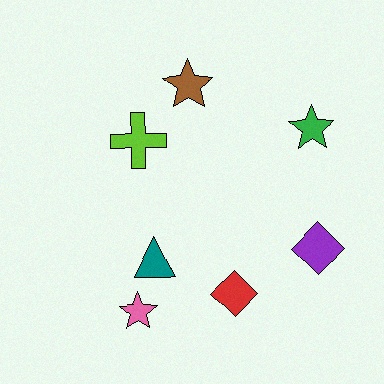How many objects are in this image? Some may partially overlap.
There are 7 objects.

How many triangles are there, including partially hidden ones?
There is 1 triangle.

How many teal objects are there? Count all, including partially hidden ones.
There is 1 teal object.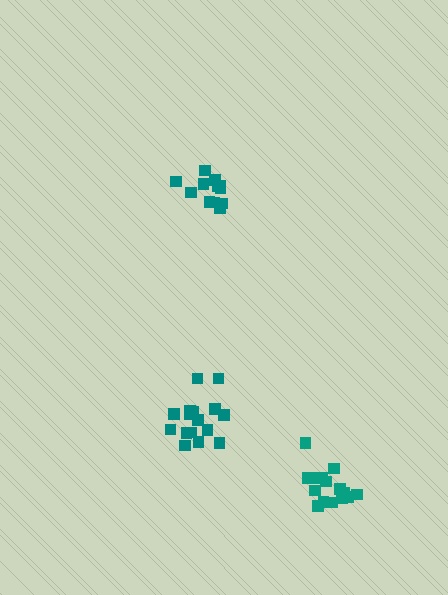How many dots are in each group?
Group 1: 12 dots, Group 2: 16 dots, Group 3: 16 dots (44 total).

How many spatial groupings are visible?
There are 3 spatial groupings.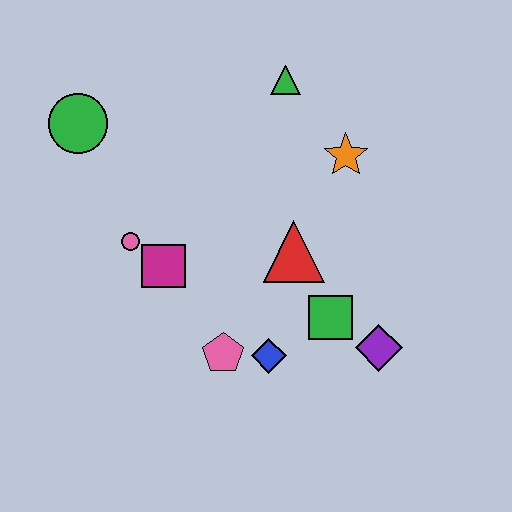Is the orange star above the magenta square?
Yes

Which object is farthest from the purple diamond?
The green circle is farthest from the purple diamond.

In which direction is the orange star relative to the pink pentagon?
The orange star is above the pink pentagon.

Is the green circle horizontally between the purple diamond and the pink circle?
No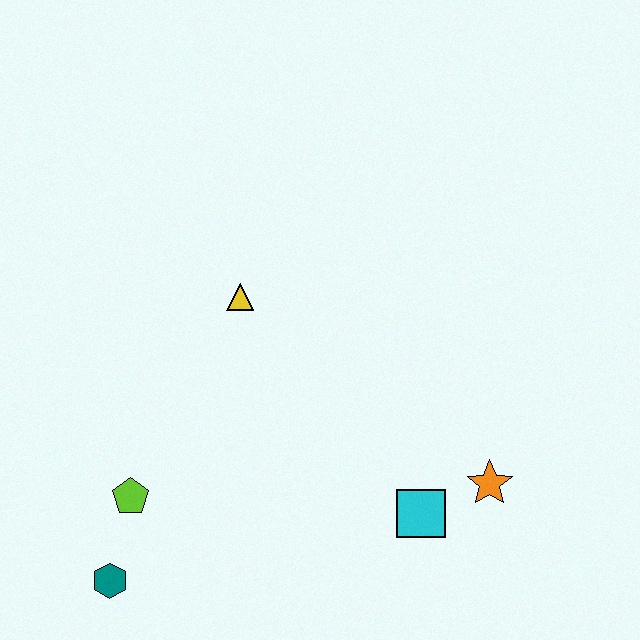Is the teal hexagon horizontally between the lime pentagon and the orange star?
No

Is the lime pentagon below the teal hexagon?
No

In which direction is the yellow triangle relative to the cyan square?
The yellow triangle is above the cyan square.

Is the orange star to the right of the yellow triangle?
Yes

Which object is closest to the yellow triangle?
The lime pentagon is closest to the yellow triangle.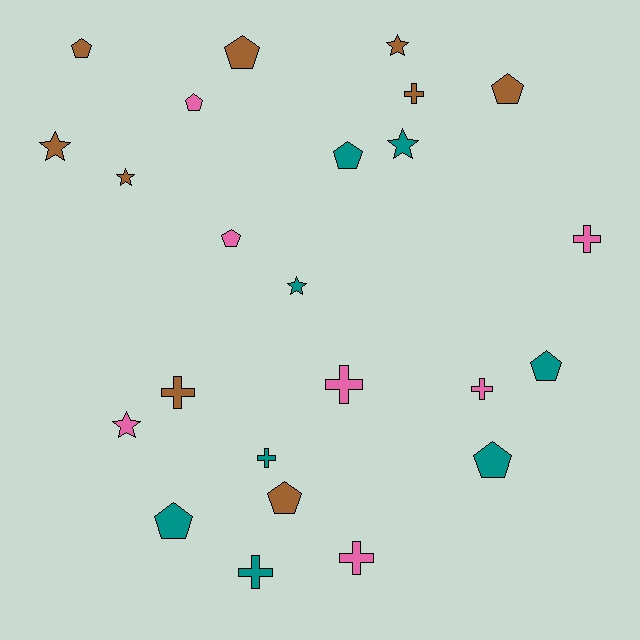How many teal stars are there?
There are 2 teal stars.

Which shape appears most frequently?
Pentagon, with 10 objects.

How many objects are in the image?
There are 24 objects.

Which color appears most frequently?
Brown, with 9 objects.